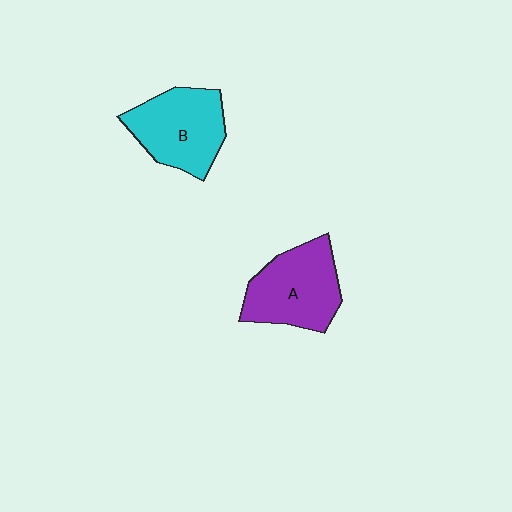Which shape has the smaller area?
Shape B (cyan).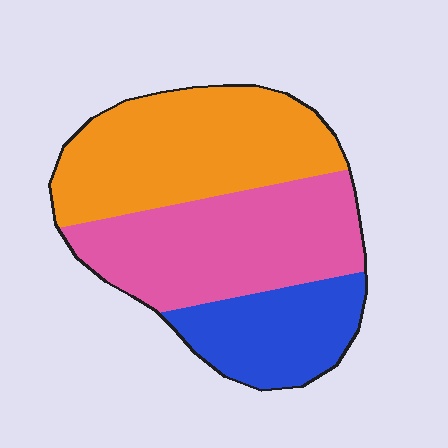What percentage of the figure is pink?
Pink covers about 40% of the figure.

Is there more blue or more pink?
Pink.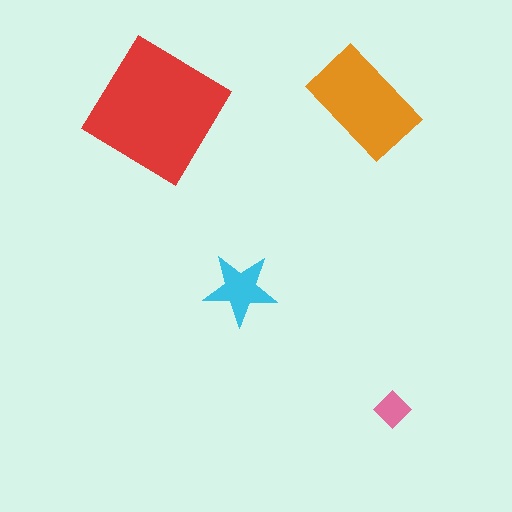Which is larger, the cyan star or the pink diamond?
The cyan star.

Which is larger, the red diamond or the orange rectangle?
The red diamond.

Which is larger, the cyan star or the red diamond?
The red diamond.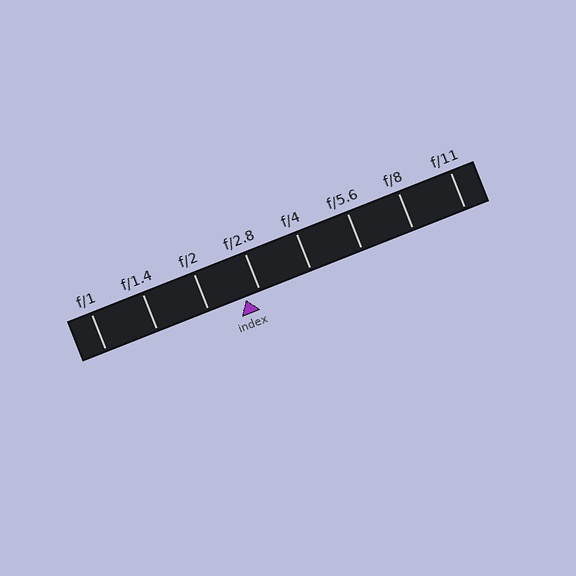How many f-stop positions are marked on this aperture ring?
There are 8 f-stop positions marked.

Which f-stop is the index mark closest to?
The index mark is closest to f/2.8.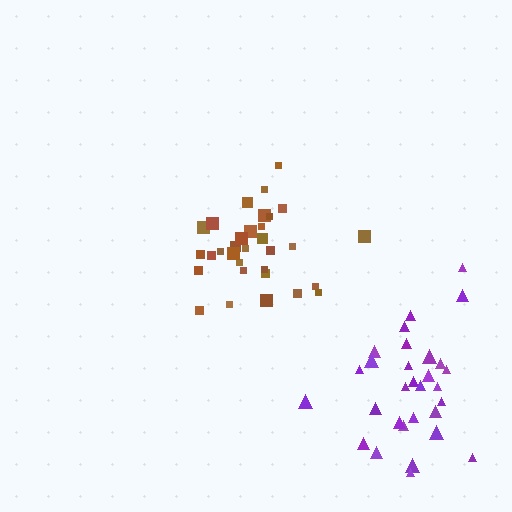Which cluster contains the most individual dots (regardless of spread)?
Brown (33).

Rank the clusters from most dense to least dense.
brown, purple.